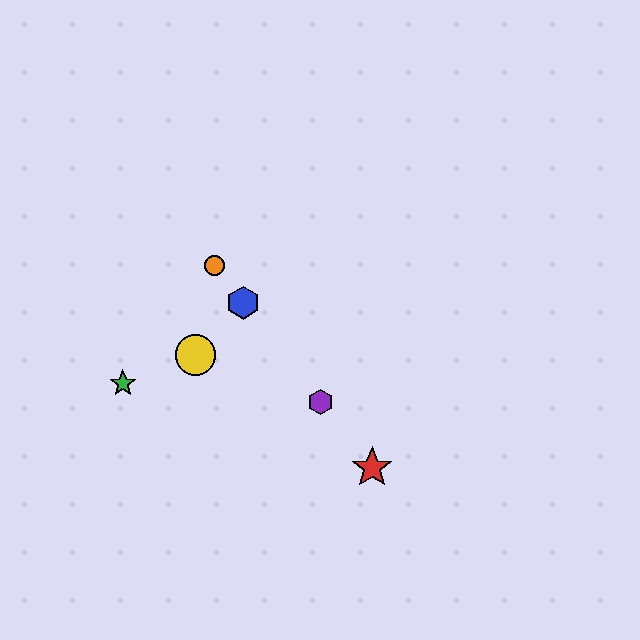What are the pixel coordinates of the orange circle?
The orange circle is at (214, 265).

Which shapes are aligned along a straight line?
The red star, the blue hexagon, the purple hexagon, the orange circle are aligned along a straight line.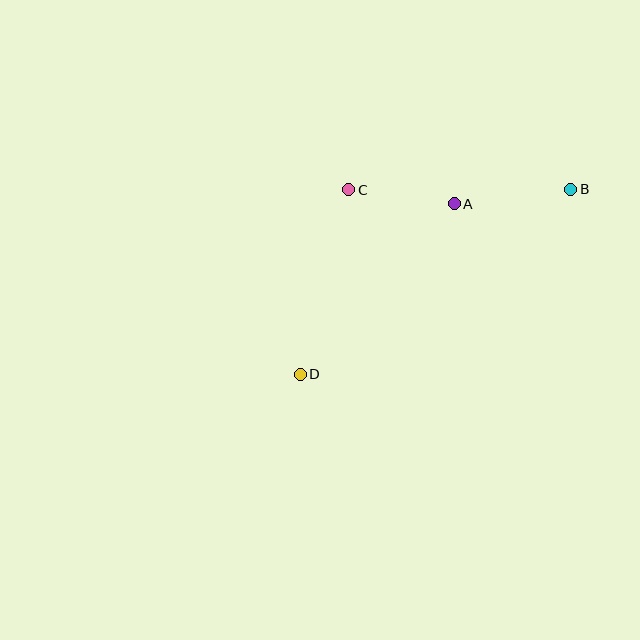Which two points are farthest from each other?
Points B and D are farthest from each other.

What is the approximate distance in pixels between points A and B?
The distance between A and B is approximately 117 pixels.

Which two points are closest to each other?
Points A and C are closest to each other.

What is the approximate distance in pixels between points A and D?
The distance between A and D is approximately 230 pixels.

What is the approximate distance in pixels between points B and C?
The distance between B and C is approximately 222 pixels.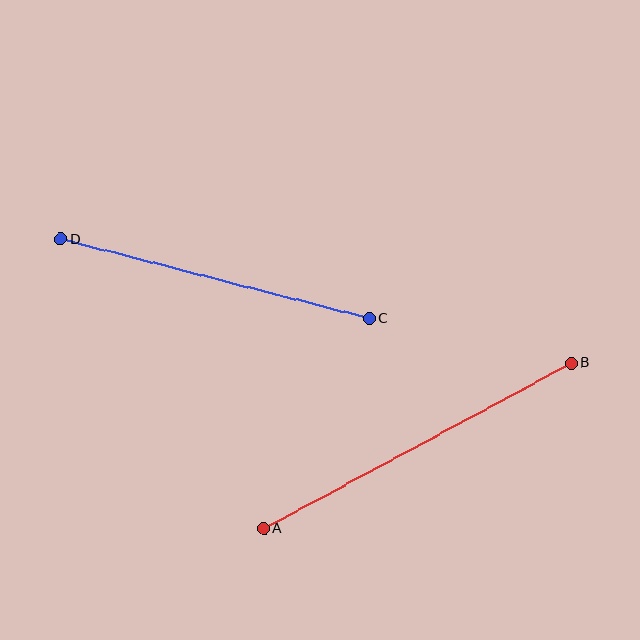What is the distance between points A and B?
The distance is approximately 349 pixels.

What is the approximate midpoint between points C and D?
The midpoint is at approximately (215, 279) pixels.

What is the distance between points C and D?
The distance is approximately 318 pixels.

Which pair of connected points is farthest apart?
Points A and B are farthest apart.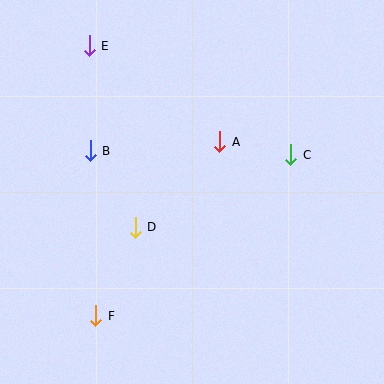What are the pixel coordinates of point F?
Point F is at (96, 316).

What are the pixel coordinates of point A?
Point A is at (220, 142).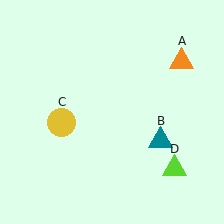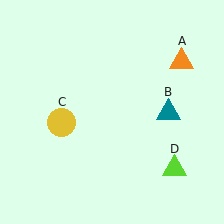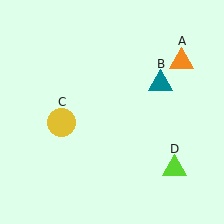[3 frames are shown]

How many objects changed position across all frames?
1 object changed position: teal triangle (object B).